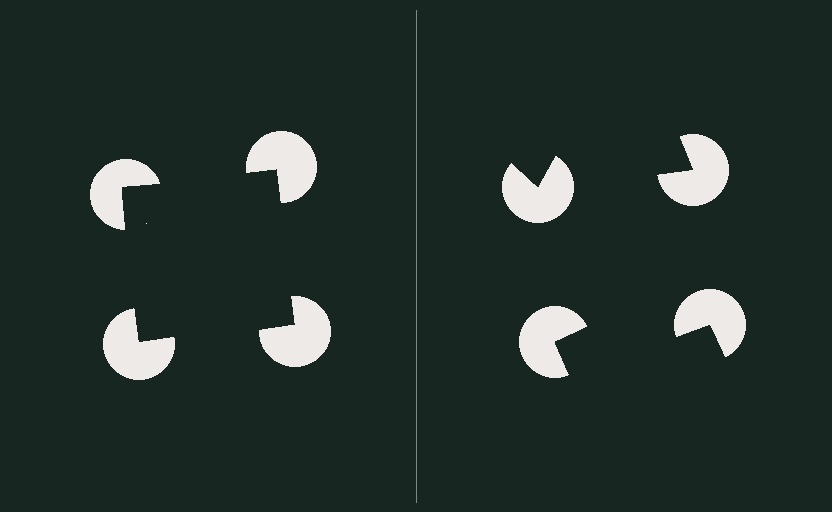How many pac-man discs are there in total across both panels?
8 — 4 on each side.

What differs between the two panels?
The pac-man discs are positioned identically on both sides; only the wedge orientations differ. On the left they align to a square; on the right they are misaligned.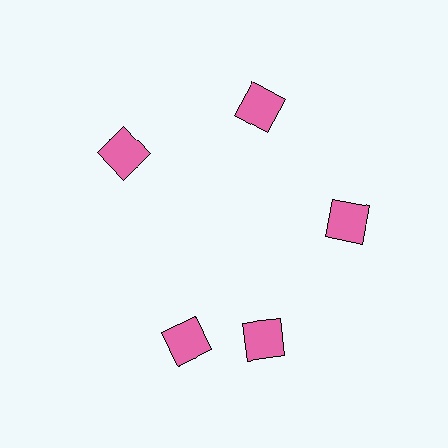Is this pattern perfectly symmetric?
No. The 5 pink squares are arranged in a ring, but one element near the 8 o'clock position is rotated out of alignment along the ring, breaking the 5-fold rotational symmetry.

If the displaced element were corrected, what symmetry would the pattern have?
It would have 5-fold rotational symmetry — the pattern would map onto itself every 72 degrees.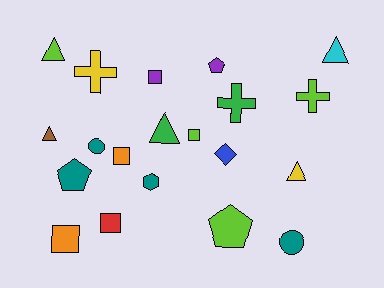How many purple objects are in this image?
There are 2 purple objects.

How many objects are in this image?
There are 20 objects.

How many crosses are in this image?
There are 3 crosses.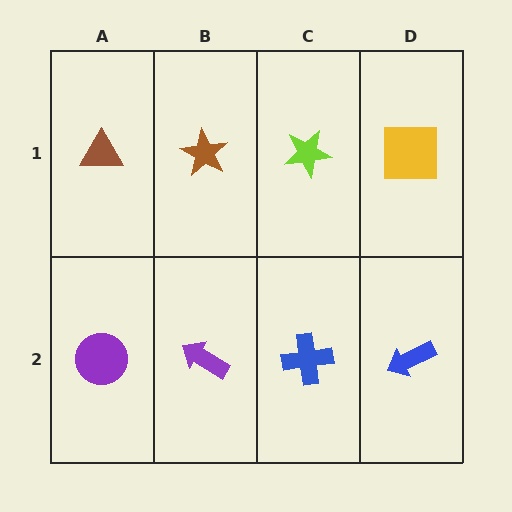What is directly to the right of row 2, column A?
A purple arrow.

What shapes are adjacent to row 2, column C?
A lime star (row 1, column C), a purple arrow (row 2, column B), a blue arrow (row 2, column D).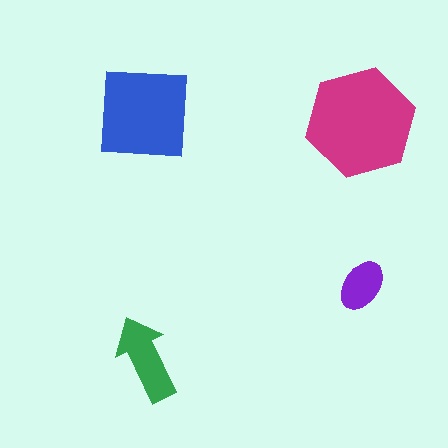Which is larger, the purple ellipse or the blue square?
The blue square.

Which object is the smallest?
The purple ellipse.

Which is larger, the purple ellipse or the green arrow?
The green arrow.